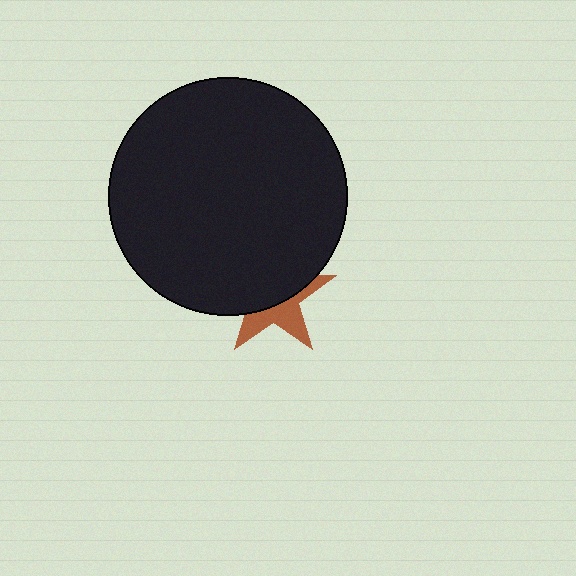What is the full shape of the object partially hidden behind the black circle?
The partially hidden object is a brown star.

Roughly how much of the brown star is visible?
A small part of it is visible (roughly 42%).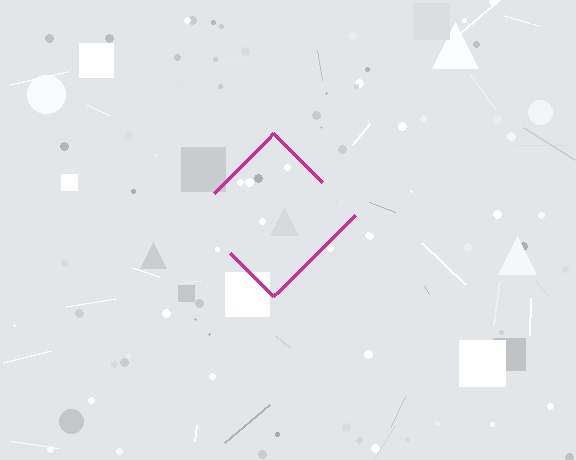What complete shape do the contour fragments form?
The contour fragments form a diamond.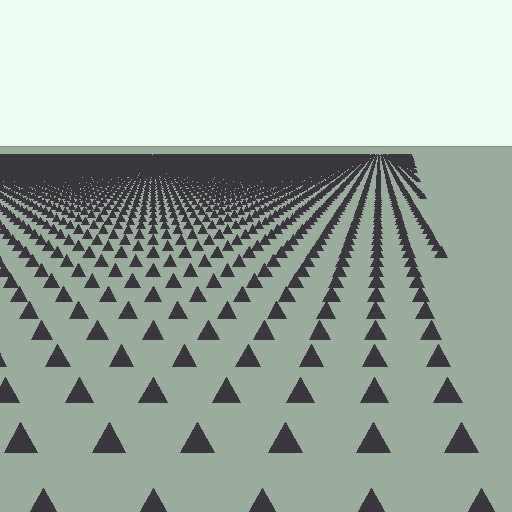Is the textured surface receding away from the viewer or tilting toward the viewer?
The surface is receding away from the viewer. Texture elements get smaller and denser toward the top.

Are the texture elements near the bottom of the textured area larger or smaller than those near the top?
Larger. Near the bottom, elements are closer to the viewer and appear at a bigger on-screen size.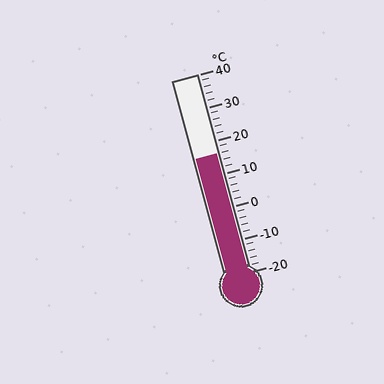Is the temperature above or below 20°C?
The temperature is below 20°C.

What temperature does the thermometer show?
The thermometer shows approximately 16°C.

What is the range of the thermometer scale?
The thermometer scale ranges from -20°C to 40°C.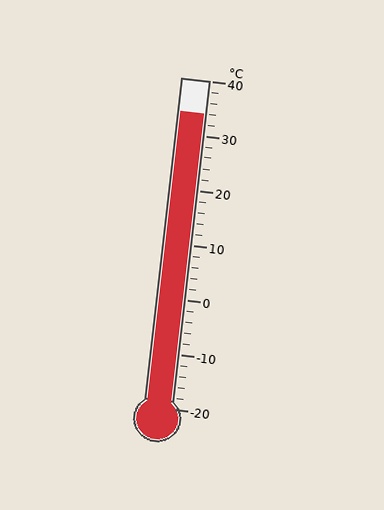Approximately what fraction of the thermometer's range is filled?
The thermometer is filled to approximately 90% of its range.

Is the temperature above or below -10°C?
The temperature is above -10°C.